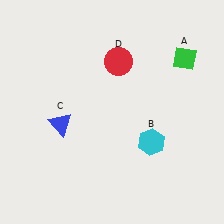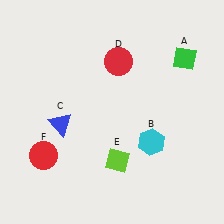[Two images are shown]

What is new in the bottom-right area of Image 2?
A lime diamond (E) was added in the bottom-right area of Image 2.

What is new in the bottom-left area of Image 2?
A red circle (F) was added in the bottom-left area of Image 2.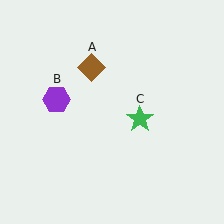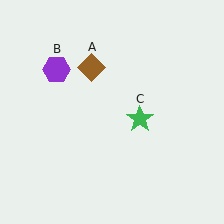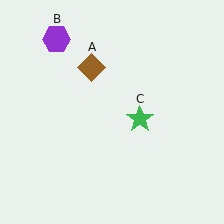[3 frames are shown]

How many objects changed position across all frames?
1 object changed position: purple hexagon (object B).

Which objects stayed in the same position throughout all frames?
Brown diamond (object A) and green star (object C) remained stationary.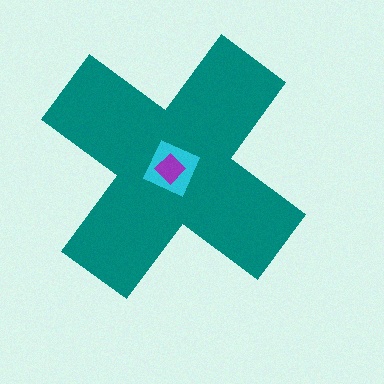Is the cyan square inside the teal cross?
Yes.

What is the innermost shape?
The purple diamond.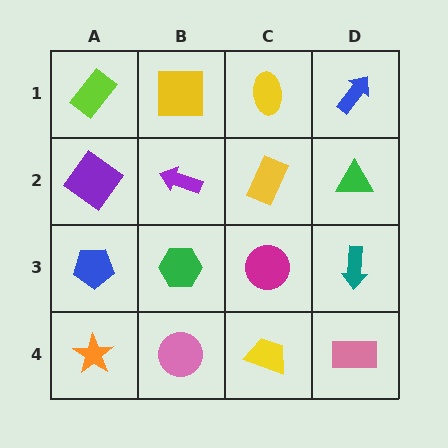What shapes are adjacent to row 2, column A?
A lime rectangle (row 1, column A), a blue pentagon (row 3, column A), a purple arrow (row 2, column B).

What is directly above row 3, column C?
A yellow rectangle.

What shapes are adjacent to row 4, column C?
A magenta circle (row 3, column C), a pink circle (row 4, column B), a pink rectangle (row 4, column D).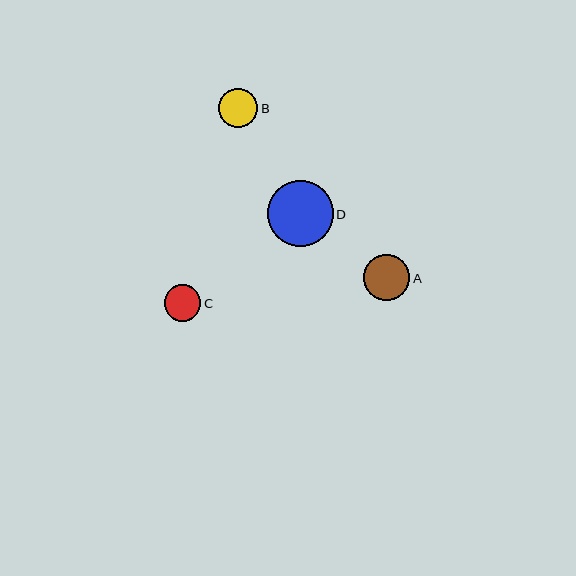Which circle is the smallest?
Circle C is the smallest with a size of approximately 36 pixels.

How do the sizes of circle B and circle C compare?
Circle B and circle C are approximately the same size.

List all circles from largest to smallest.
From largest to smallest: D, A, B, C.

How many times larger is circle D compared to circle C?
Circle D is approximately 1.8 times the size of circle C.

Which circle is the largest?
Circle D is the largest with a size of approximately 66 pixels.